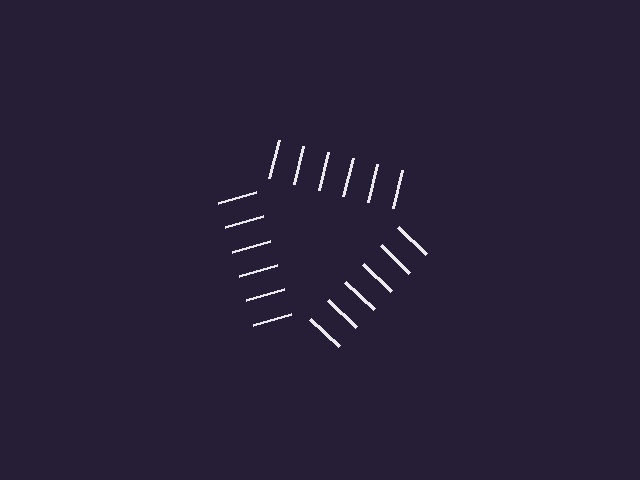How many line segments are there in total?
18 — 6 along each of the 3 edges.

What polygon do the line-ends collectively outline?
An illusory triangle — the line segments terminate on its edges but no continuous stroke is drawn.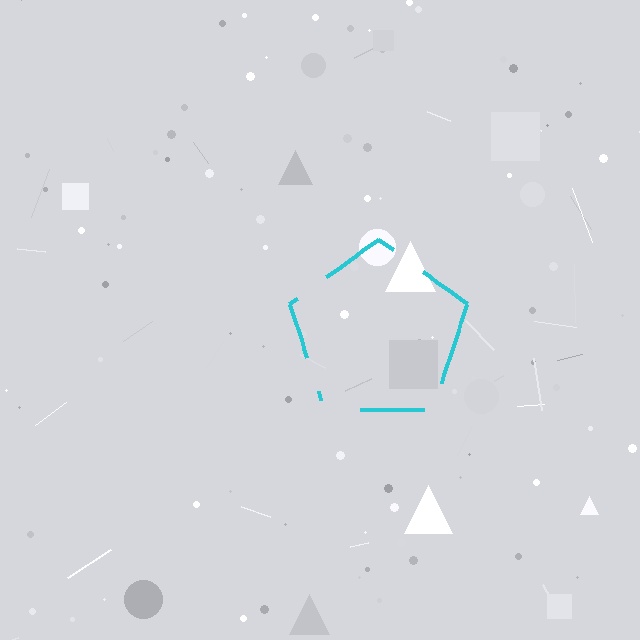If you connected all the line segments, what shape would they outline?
They would outline a pentagon.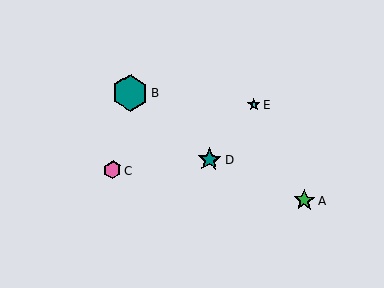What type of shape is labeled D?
Shape D is a teal star.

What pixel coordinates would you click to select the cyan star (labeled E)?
Click at (254, 105) to select the cyan star E.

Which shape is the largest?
The teal hexagon (labeled B) is the largest.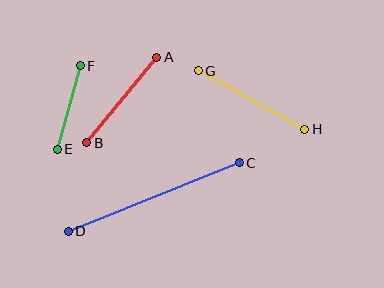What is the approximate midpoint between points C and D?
The midpoint is at approximately (154, 197) pixels.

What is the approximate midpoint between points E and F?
The midpoint is at approximately (69, 107) pixels.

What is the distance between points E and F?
The distance is approximately 87 pixels.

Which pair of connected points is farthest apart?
Points C and D are farthest apart.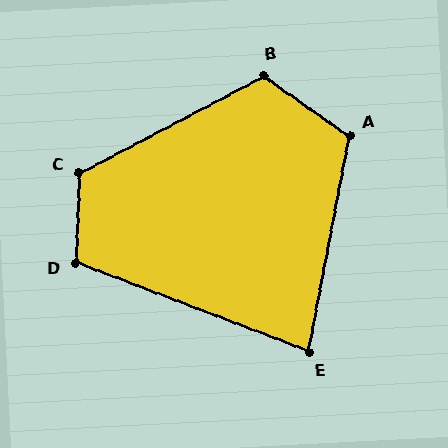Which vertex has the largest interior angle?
C, at approximately 120 degrees.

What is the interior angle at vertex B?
Approximately 117 degrees (obtuse).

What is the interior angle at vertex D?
Approximately 109 degrees (obtuse).